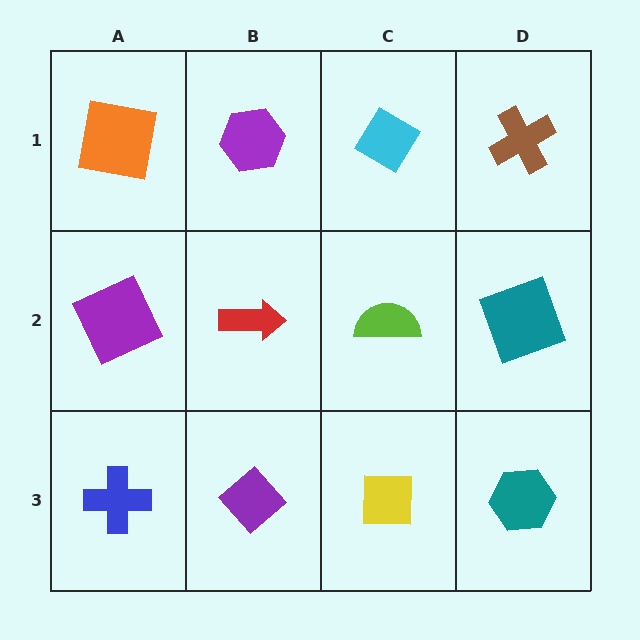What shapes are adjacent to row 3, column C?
A lime semicircle (row 2, column C), a purple diamond (row 3, column B), a teal hexagon (row 3, column D).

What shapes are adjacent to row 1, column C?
A lime semicircle (row 2, column C), a purple hexagon (row 1, column B), a brown cross (row 1, column D).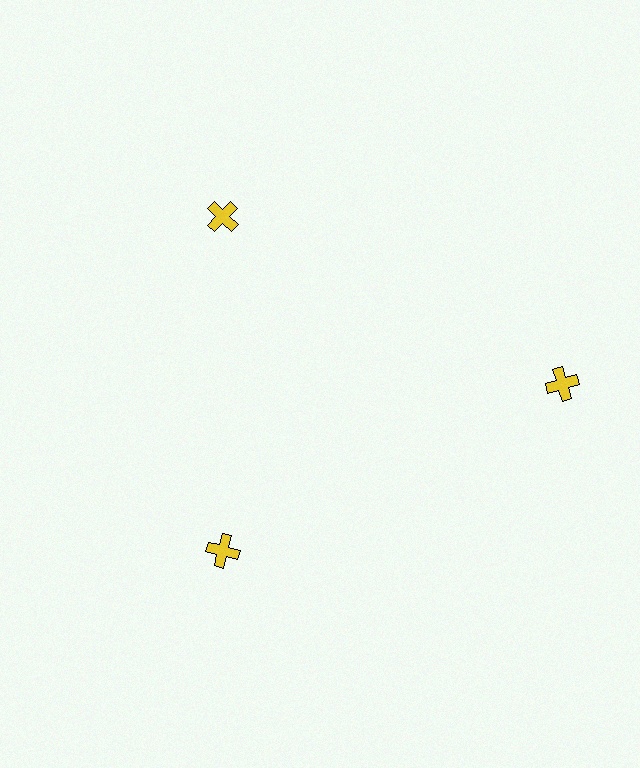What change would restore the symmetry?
The symmetry would be restored by moving it inward, back onto the ring so that all 3 crosses sit at equal angles and equal distance from the center.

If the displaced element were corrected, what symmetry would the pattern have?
It would have 3-fold rotational symmetry — the pattern would map onto itself every 120 degrees.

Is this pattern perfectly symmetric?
No. The 3 yellow crosses are arranged in a ring, but one element near the 3 o'clock position is pushed outward from the center, breaking the 3-fold rotational symmetry.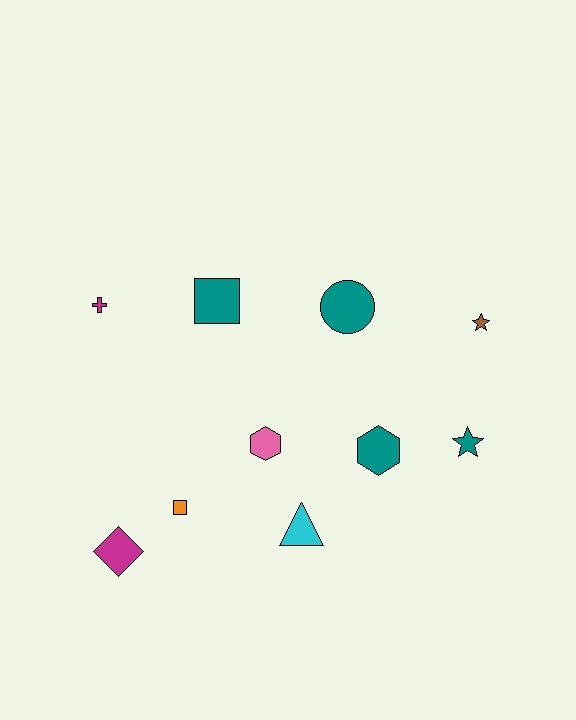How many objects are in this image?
There are 10 objects.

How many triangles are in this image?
There is 1 triangle.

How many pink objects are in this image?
There is 1 pink object.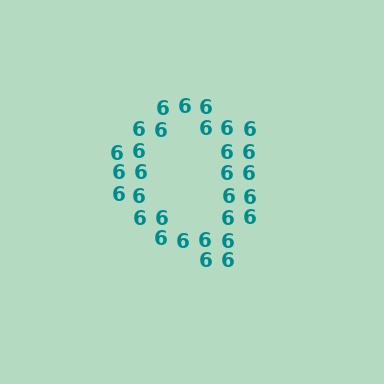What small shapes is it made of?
It is made of small digit 6's.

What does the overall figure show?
The overall figure shows the letter Q.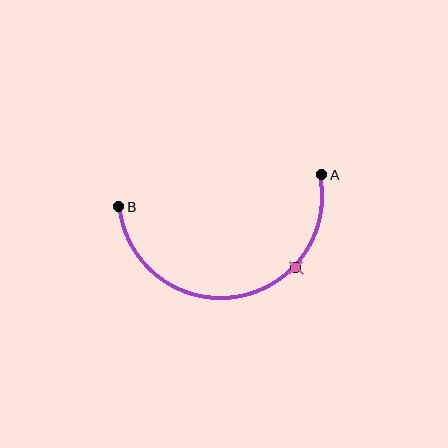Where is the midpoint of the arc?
The arc midpoint is the point on the curve farthest from the straight line joining A and B. It sits below that line.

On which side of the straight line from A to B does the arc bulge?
The arc bulges below the straight line connecting A and B.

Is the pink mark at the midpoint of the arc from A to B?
No. The pink mark lies on the arc but is closer to endpoint A. The arc midpoint would be at the point on the curve equidistant along the arc from both A and B.